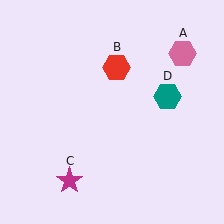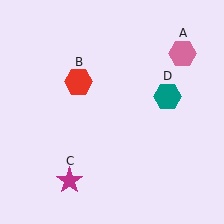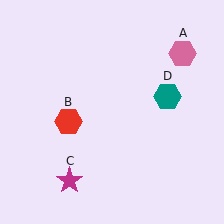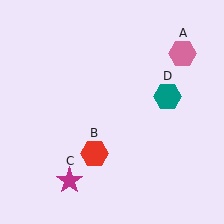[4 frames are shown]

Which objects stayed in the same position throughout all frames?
Pink hexagon (object A) and magenta star (object C) and teal hexagon (object D) remained stationary.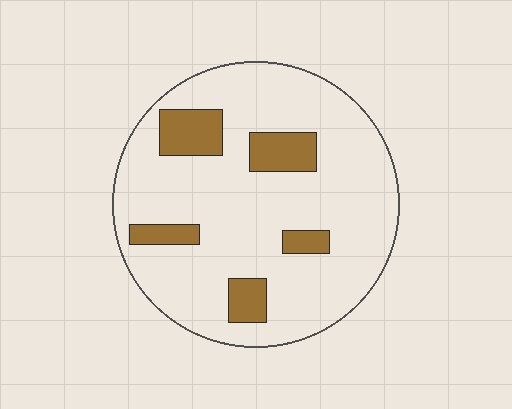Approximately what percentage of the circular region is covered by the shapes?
Approximately 15%.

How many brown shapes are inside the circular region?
5.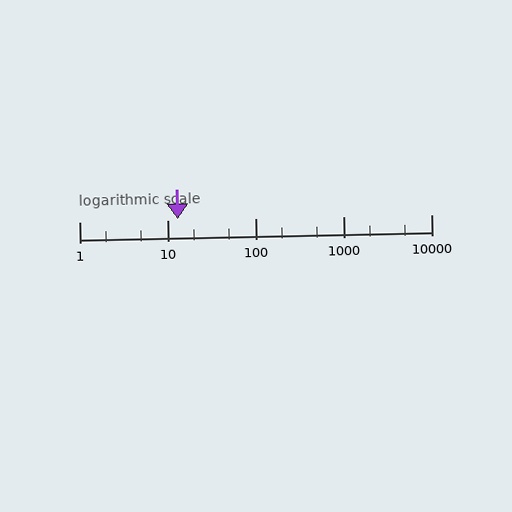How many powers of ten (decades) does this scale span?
The scale spans 4 decades, from 1 to 10000.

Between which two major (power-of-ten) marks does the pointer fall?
The pointer is between 10 and 100.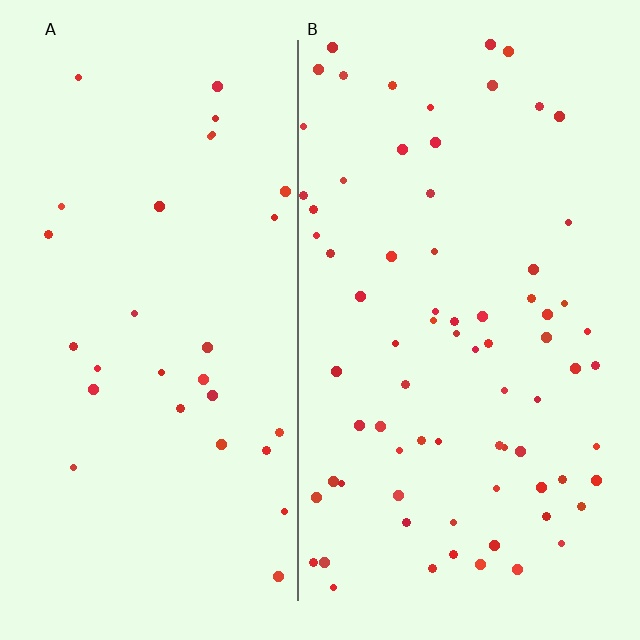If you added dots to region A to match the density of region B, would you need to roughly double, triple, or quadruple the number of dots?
Approximately triple.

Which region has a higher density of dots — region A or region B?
B (the right).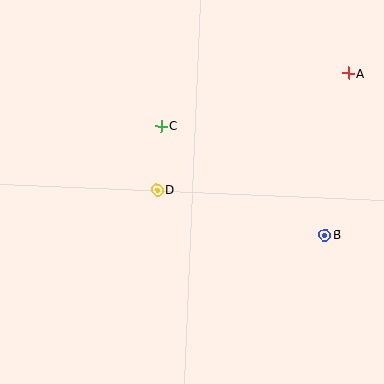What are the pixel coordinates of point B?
Point B is at (325, 235).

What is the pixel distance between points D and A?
The distance between D and A is 224 pixels.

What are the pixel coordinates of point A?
Point A is at (349, 73).